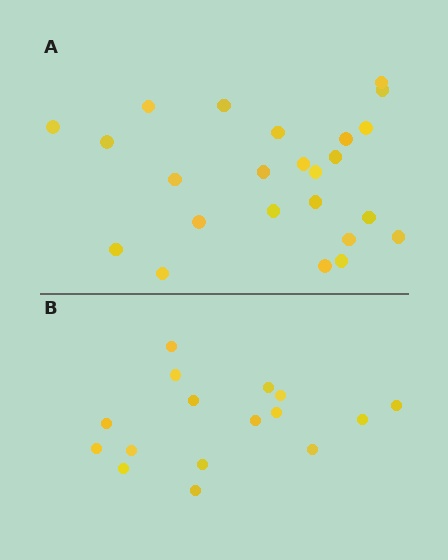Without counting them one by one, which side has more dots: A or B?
Region A (the top region) has more dots.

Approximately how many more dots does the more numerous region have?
Region A has roughly 8 or so more dots than region B.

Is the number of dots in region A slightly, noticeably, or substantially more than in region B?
Region A has substantially more. The ratio is roughly 1.5 to 1.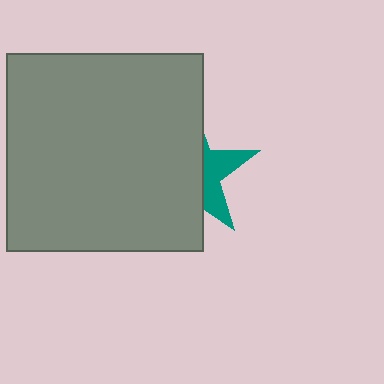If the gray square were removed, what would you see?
You would see the complete teal star.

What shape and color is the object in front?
The object in front is a gray square.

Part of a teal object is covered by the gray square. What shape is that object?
It is a star.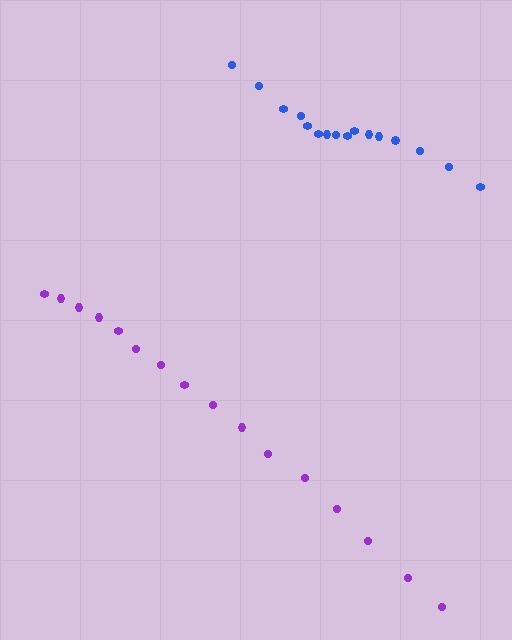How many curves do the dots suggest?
There are 2 distinct paths.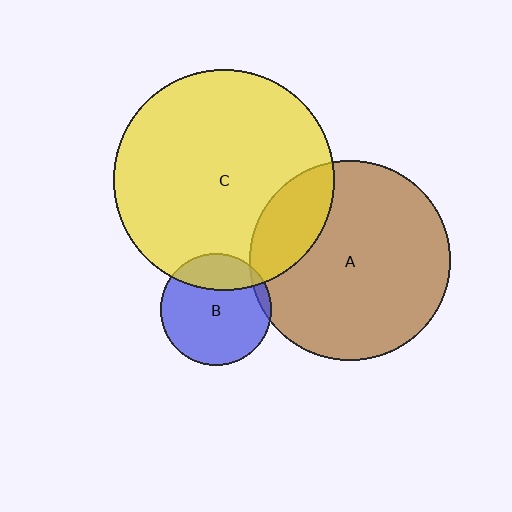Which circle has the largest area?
Circle C (yellow).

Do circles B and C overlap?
Yes.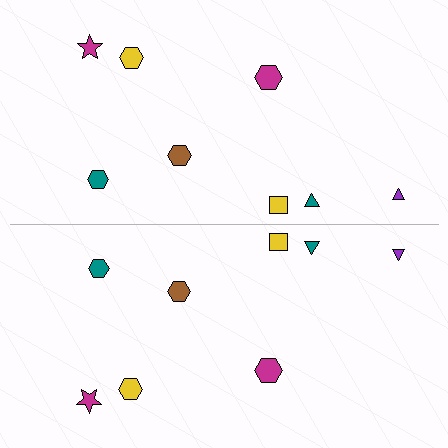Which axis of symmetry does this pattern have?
The pattern has a horizontal axis of symmetry running through the center of the image.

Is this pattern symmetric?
Yes, this pattern has bilateral (reflection) symmetry.